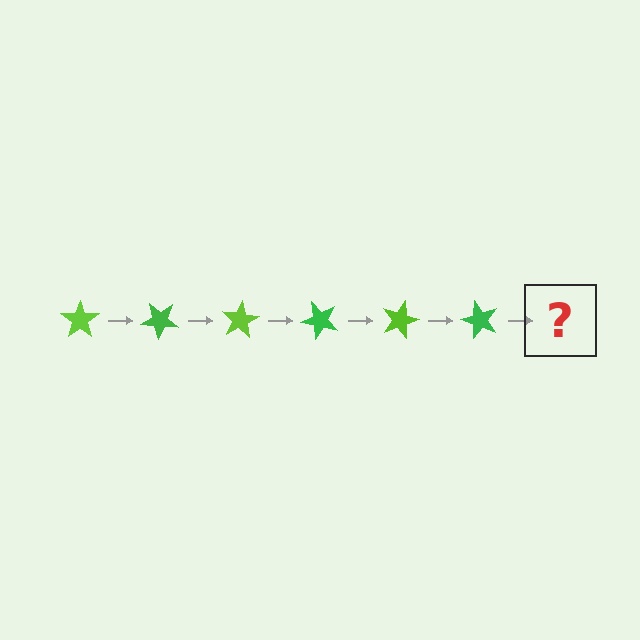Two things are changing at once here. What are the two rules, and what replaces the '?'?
The two rules are that it rotates 40 degrees each step and the color cycles through lime and green. The '?' should be a lime star, rotated 240 degrees from the start.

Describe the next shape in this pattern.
It should be a lime star, rotated 240 degrees from the start.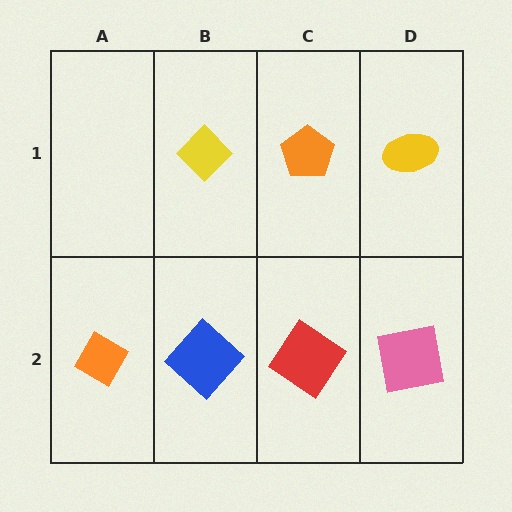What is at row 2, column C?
A red diamond.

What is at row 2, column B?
A blue diamond.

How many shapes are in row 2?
4 shapes.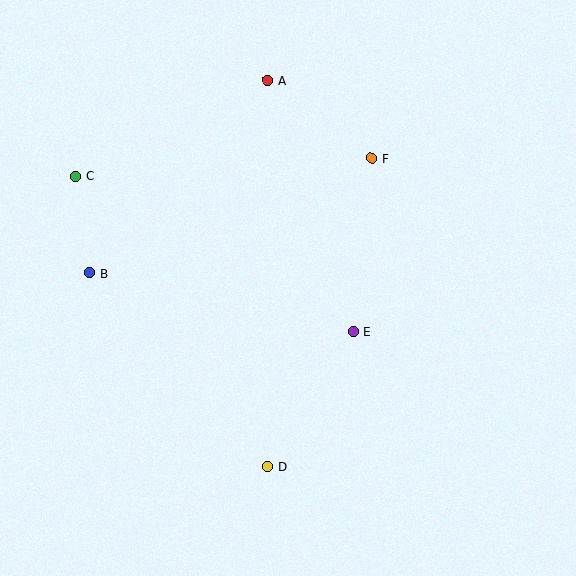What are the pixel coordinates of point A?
Point A is at (268, 81).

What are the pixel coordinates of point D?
Point D is at (267, 467).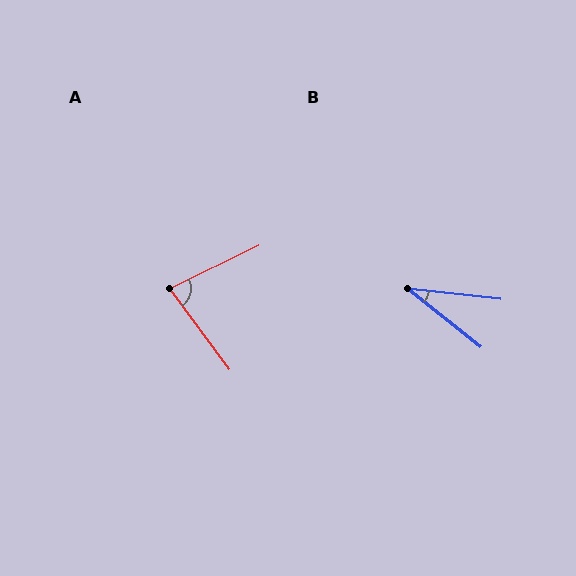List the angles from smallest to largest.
B (32°), A (79°).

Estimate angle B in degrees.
Approximately 32 degrees.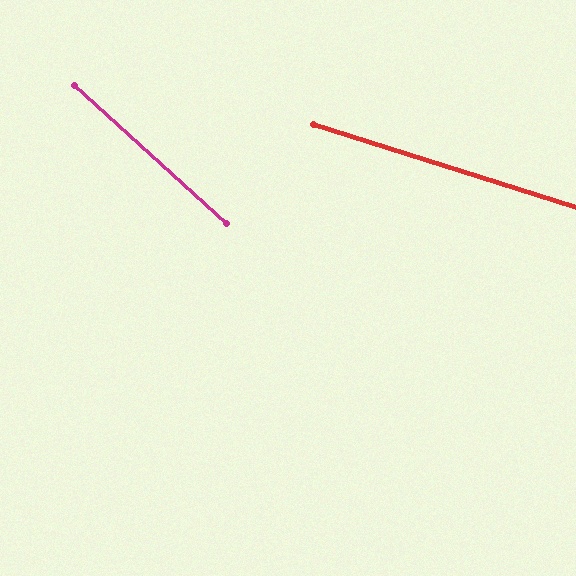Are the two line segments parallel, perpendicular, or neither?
Neither parallel nor perpendicular — they differ by about 25°.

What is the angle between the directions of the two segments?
Approximately 25 degrees.